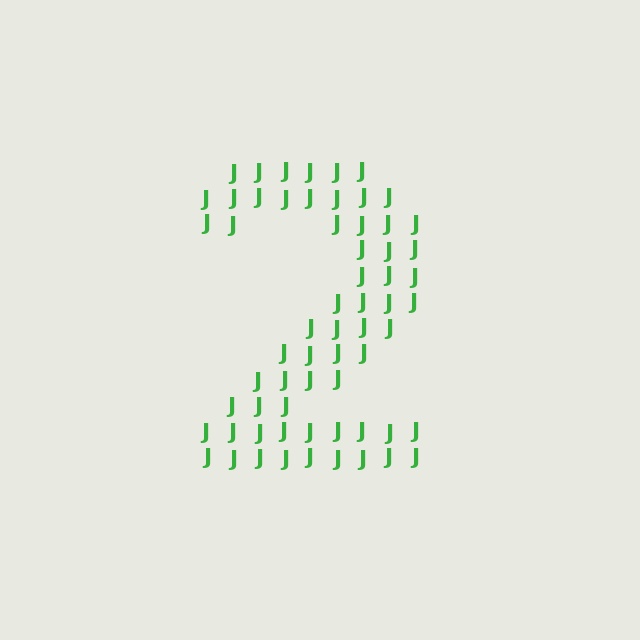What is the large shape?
The large shape is the digit 2.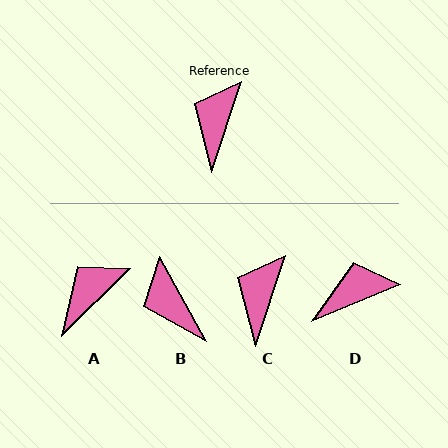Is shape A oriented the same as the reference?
No, it is off by about 27 degrees.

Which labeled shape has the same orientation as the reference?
C.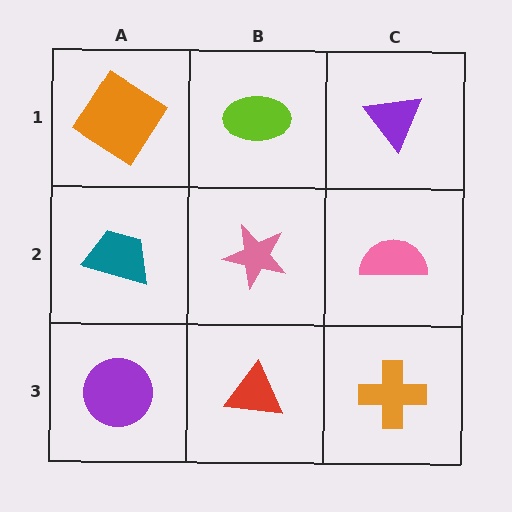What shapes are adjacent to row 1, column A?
A teal trapezoid (row 2, column A), a lime ellipse (row 1, column B).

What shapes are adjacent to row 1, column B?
A pink star (row 2, column B), an orange diamond (row 1, column A), a purple triangle (row 1, column C).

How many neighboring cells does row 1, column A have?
2.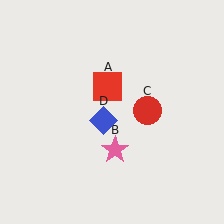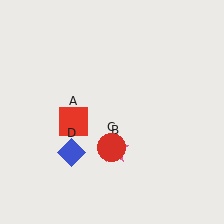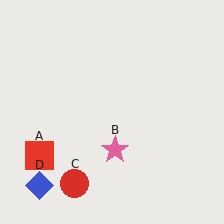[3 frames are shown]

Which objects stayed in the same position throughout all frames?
Pink star (object B) remained stationary.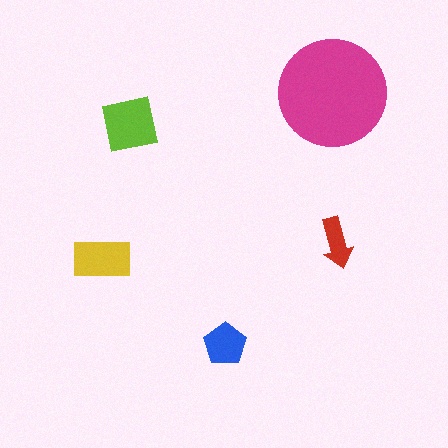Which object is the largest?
The magenta circle.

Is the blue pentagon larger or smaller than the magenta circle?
Smaller.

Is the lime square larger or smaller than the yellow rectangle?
Larger.